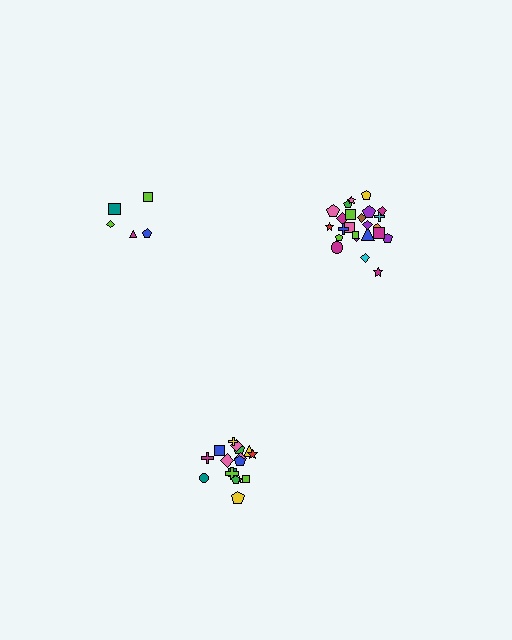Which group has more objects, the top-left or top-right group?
The top-right group.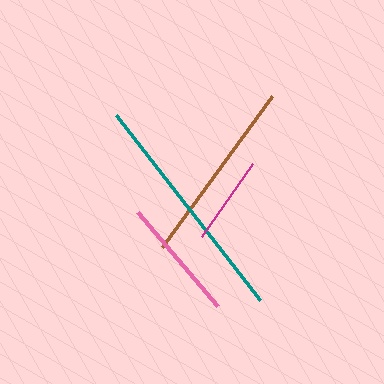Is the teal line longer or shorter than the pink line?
The teal line is longer than the pink line.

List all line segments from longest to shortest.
From longest to shortest: teal, brown, pink, magenta.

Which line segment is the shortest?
The magenta line is the shortest at approximately 89 pixels.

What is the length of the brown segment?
The brown segment is approximately 186 pixels long.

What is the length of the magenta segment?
The magenta segment is approximately 89 pixels long.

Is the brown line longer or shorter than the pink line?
The brown line is longer than the pink line.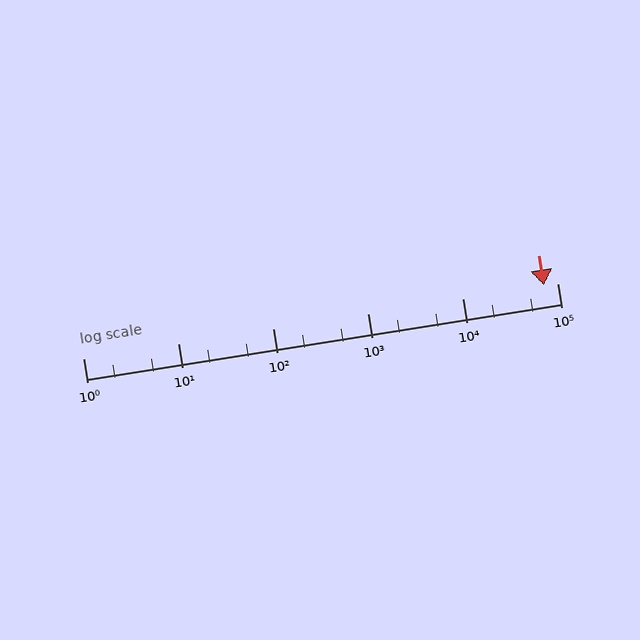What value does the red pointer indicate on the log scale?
The pointer indicates approximately 73000.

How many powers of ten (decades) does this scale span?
The scale spans 5 decades, from 1 to 100000.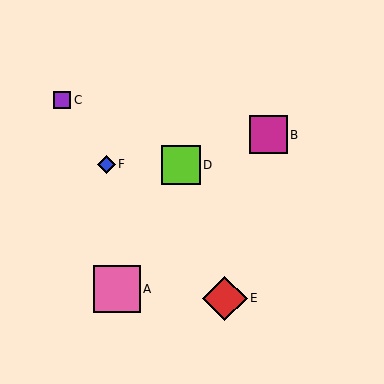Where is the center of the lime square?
The center of the lime square is at (181, 165).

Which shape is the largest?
The pink square (labeled A) is the largest.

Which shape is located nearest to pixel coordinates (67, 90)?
The purple square (labeled C) at (62, 100) is nearest to that location.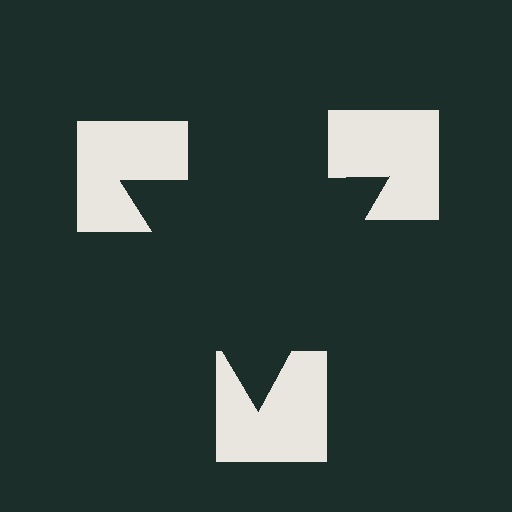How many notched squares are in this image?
There are 3 — one at each vertex of the illusory triangle.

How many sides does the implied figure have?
3 sides.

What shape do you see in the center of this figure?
An illusory triangle — its edges are inferred from the aligned wedge cuts in the notched squares, not physically drawn.